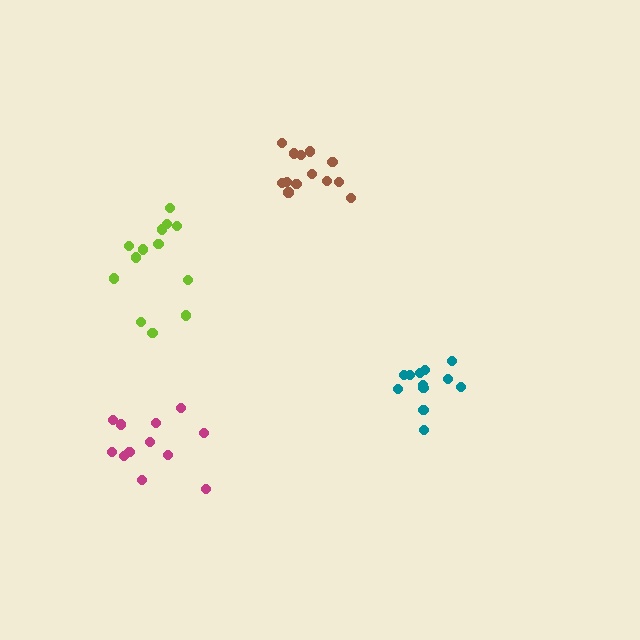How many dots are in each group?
Group 1: 13 dots, Group 2: 13 dots, Group 3: 12 dots, Group 4: 12 dots (50 total).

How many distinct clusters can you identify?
There are 4 distinct clusters.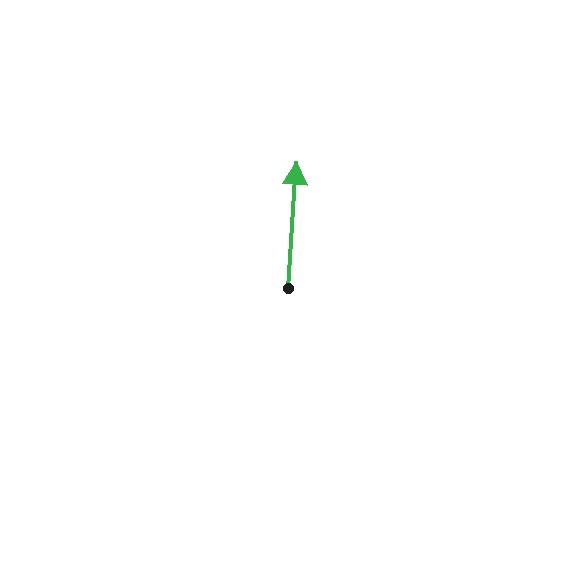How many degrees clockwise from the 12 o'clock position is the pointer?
Approximately 4 degrees.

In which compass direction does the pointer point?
North.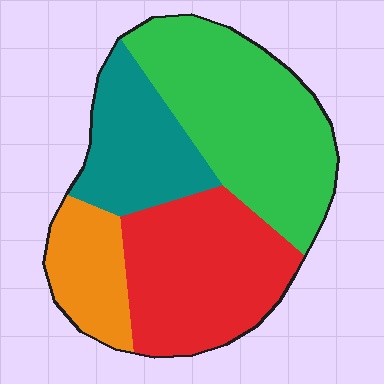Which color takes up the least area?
Orange, at roughly 15%.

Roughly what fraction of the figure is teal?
Teal takes up about one fifth (1/5) of the figure.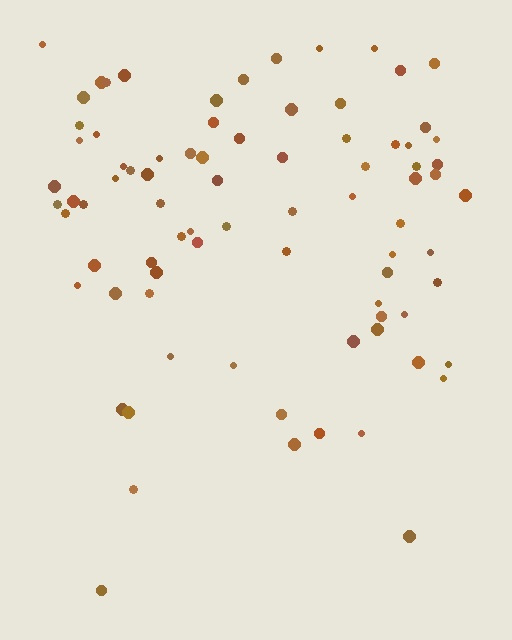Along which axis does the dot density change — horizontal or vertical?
Vertical.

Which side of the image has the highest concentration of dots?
The top.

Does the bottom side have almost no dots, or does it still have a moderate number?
Still a moderate number, just noticeably fewer than the top.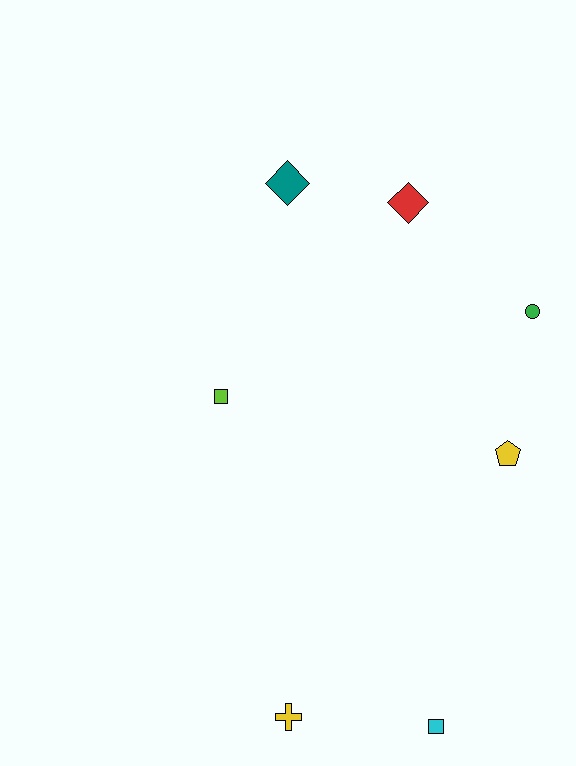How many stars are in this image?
There are no stars.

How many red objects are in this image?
There is 1 red object.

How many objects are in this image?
There are 7 objects.